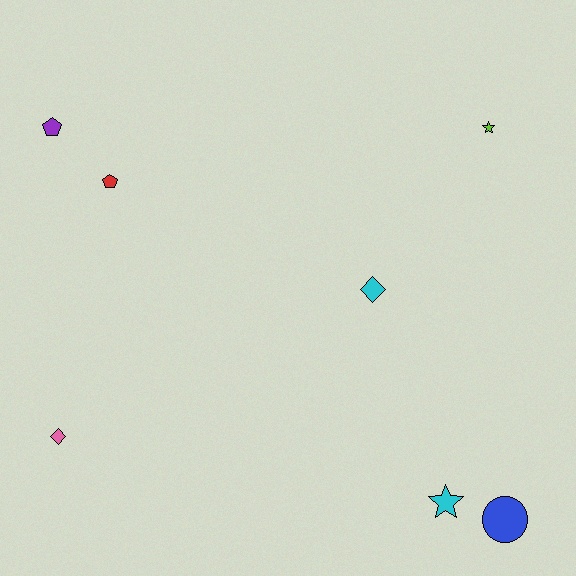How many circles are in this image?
There is 1 circle.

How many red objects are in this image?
There is 1 red object.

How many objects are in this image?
There are 7 objects.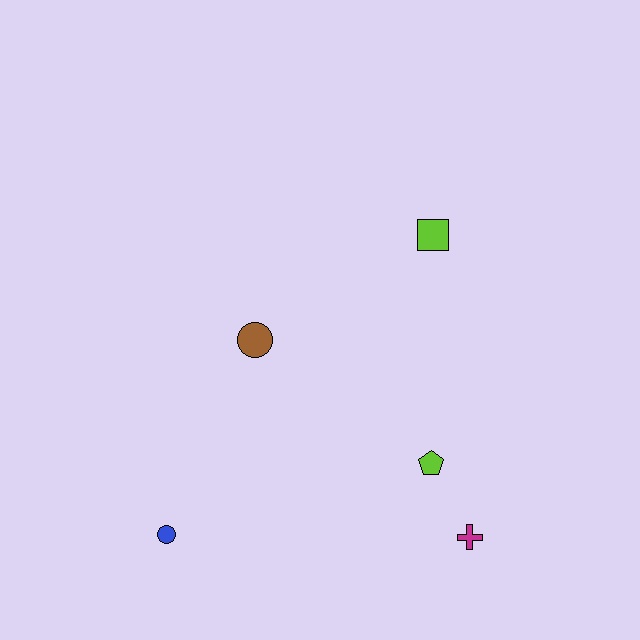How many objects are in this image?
There are 5 objects.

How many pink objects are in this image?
There are no pink objects.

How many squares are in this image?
There is 1 square.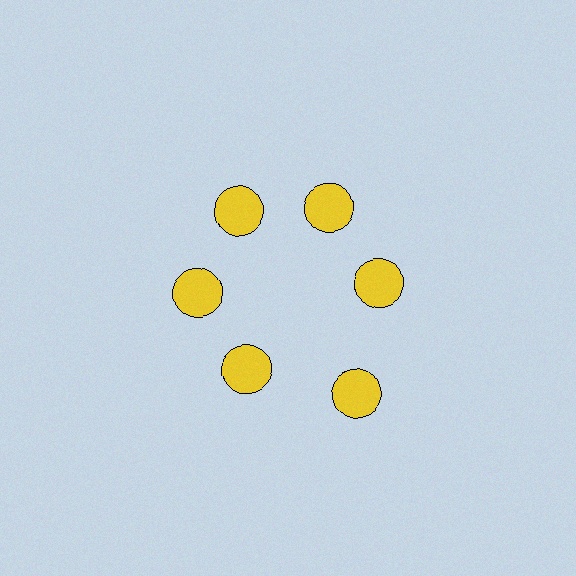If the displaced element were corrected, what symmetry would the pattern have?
It would have 6-fold rotational symmetry — the pattern would map onto itself every 60 degrees.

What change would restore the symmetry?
The symmetry would be restored by moving it inward, back onto the ring so that all 6 circles sit at equal angles and equal distance from the center.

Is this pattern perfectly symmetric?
No. The 6 yellow circles are arranged in a ring, but one element near the 5 o'clock position is pushed outward from the center, breaking the 6-fold rotational symmetry.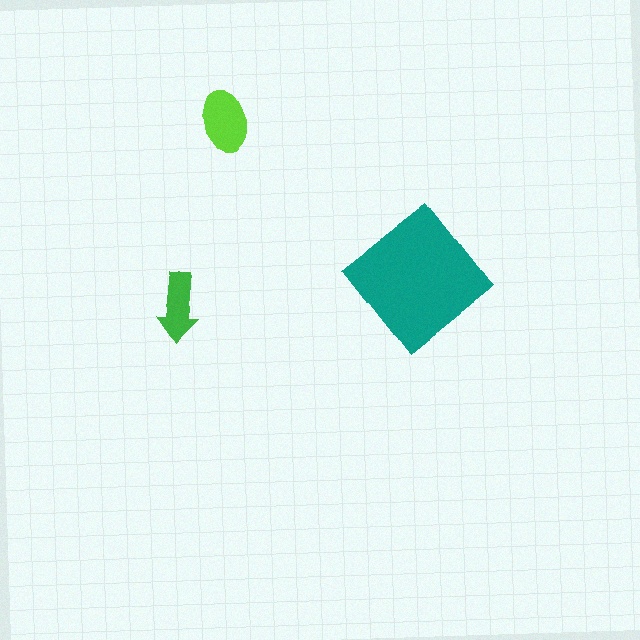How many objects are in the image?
There are 3 objects in the image.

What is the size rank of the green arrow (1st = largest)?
3rd.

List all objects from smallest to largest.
The green arrow, the lime ellipse, the teal diamond.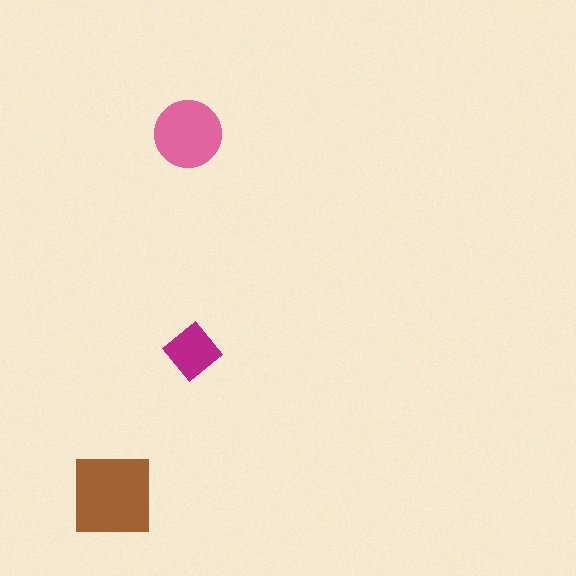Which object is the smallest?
The magenta diamond.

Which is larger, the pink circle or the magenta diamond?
The pink circle.